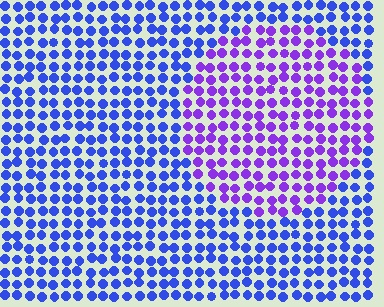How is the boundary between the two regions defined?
The boundary is defined purely by a slight shift in hue (about 40 degrees). Spacing, size, and orientation are identical on both sides.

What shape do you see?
I see a circle.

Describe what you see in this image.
The image is filled with small blue elements in a uniform arrangement. A circle-shaped region is visible where the elements are tinted to a slightly different hue, forming a subtle color boundary.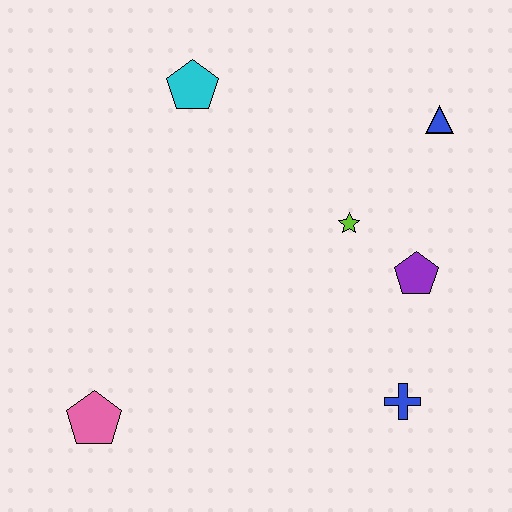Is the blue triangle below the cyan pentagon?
Yes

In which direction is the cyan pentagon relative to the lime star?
The cyan pentagon is to the left of the lime star.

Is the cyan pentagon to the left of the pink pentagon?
No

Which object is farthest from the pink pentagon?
The blue triangle is farthest from the pink pentagon.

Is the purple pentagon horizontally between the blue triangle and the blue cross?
Yes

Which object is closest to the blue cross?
The purple pentagon is closest to the blue cross.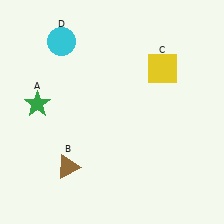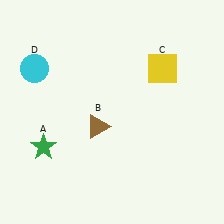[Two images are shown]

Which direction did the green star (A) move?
The green star (A) moved down.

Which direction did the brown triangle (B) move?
The brown triangle (B) moved up.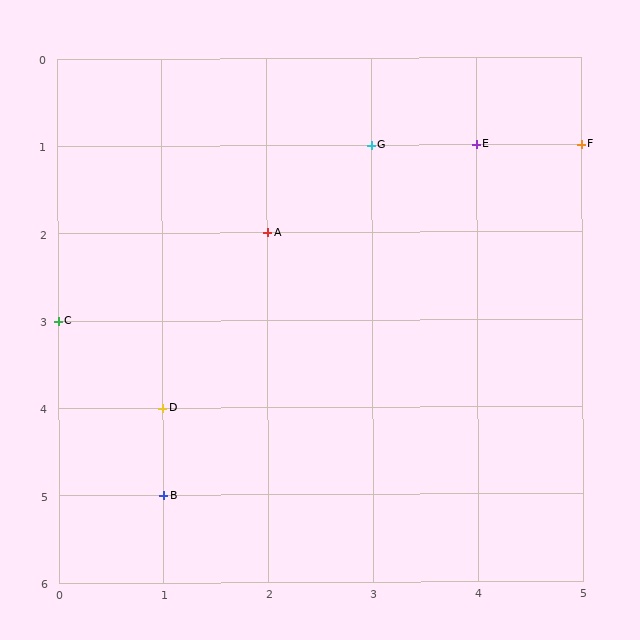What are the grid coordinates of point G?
Point G is at grid coordinates (3, 1).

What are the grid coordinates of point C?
Point C is at grid coordinates (0, 3).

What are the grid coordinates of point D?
Point D is at grid coordinates (1, 4).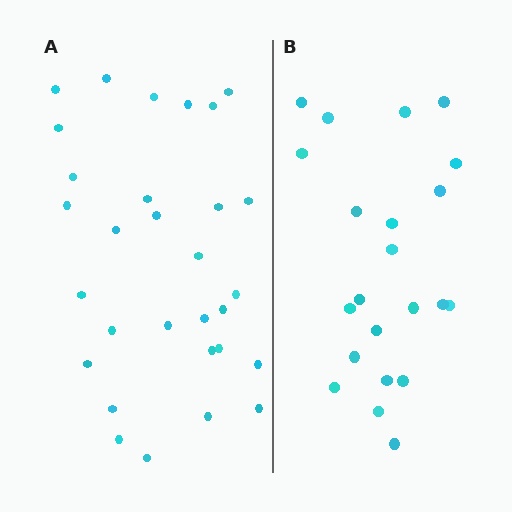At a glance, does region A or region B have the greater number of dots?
Region A (the left region) has more dots.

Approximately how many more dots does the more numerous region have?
Region A has roughly 8 or so more dots than region B.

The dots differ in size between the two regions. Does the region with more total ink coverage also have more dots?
No. Region B has more total ink coverage because its dots are larger, but region A actually contains more individual dots. Total area can be misleading — the number of items is what matters here.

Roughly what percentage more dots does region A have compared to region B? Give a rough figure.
About 35% more.